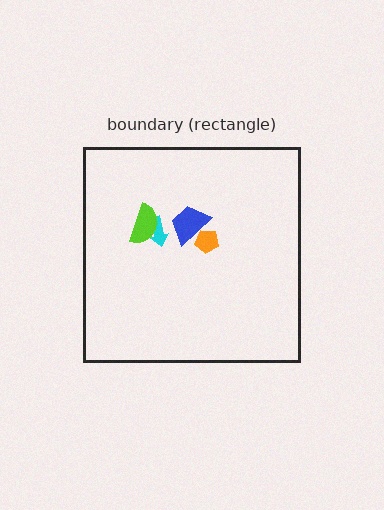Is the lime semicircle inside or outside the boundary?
Inside.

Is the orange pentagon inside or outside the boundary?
Inside.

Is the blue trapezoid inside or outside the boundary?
Inside.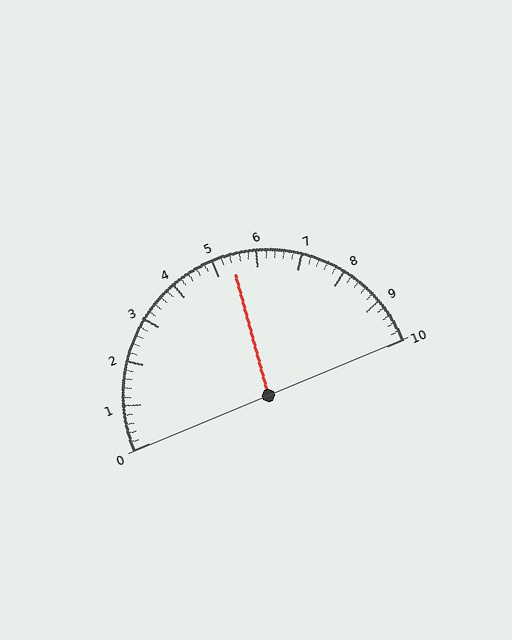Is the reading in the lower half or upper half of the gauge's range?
The reading is in the upper half of the range (0 to 10).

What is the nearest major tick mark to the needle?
The nearest major tick mark is 5.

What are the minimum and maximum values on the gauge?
The gauge ranges from 0 to 10.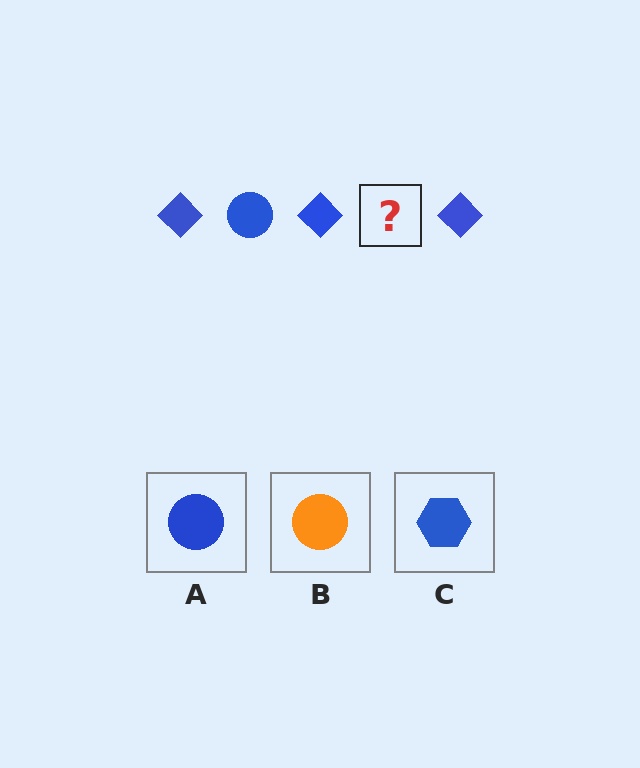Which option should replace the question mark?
Option A.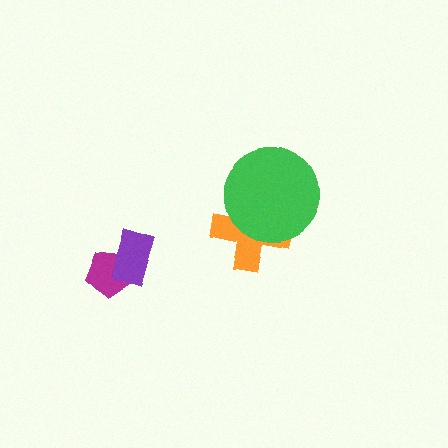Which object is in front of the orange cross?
The green circle is in front of the orange cross.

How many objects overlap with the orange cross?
1 object overlaps with the orange cross.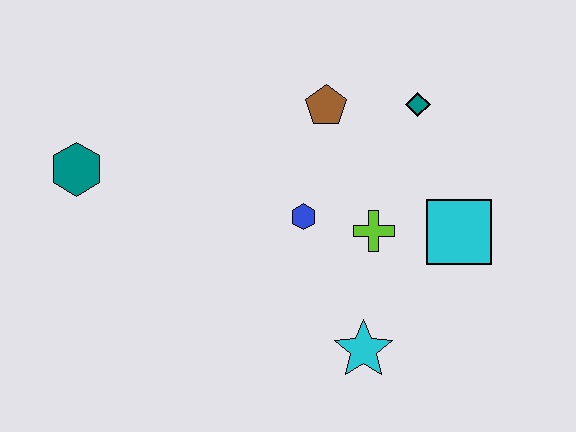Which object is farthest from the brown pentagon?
The teal hexagon is farthest from the brown pentagon.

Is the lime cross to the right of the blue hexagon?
Yes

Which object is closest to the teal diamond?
The brown pentagon is closest to the teal diamond.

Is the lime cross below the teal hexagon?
Yes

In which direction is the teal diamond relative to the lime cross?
The teal diamond is above the lime cross.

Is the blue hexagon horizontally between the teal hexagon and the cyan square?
Yes